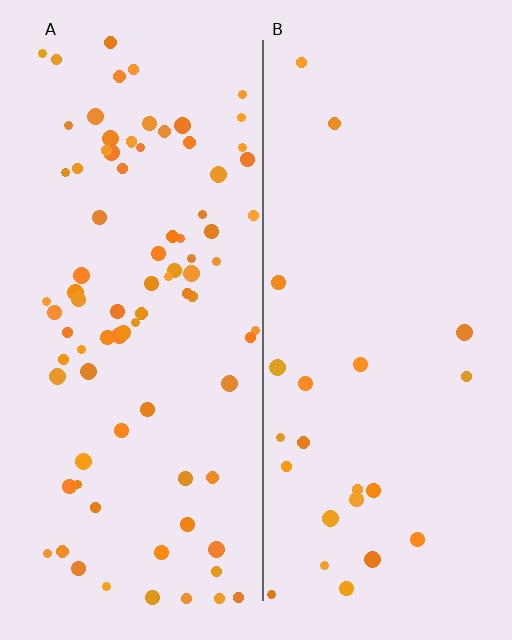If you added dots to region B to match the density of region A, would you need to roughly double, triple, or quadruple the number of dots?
Approximately quadruple.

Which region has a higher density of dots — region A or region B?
A (the left).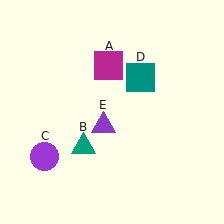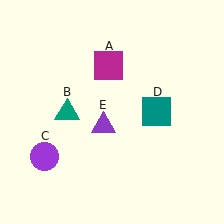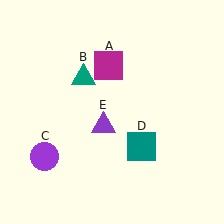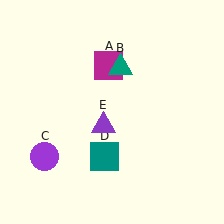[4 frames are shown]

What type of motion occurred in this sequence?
The teal triangle (object B), teal square (object D) rotated clockwise around the center of the scene.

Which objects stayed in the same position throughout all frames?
Magenta square (object A) and purple circle (object C) and purple triangle (object E) remained stationary.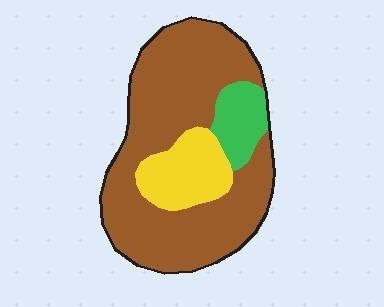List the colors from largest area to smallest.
From largest to smallest: brown, yellow, green.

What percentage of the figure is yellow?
Yellow takes up about one sixth (1/6) of the figure.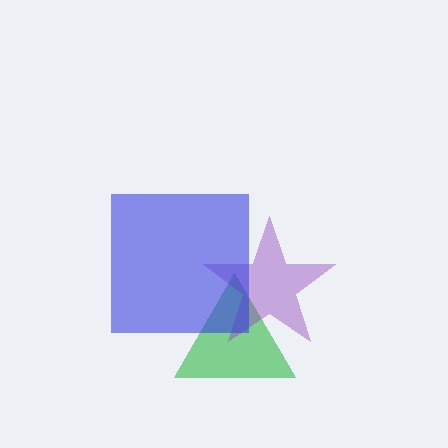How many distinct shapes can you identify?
There are 3 distinct shapes: a green triangle, a purple star, a blue square.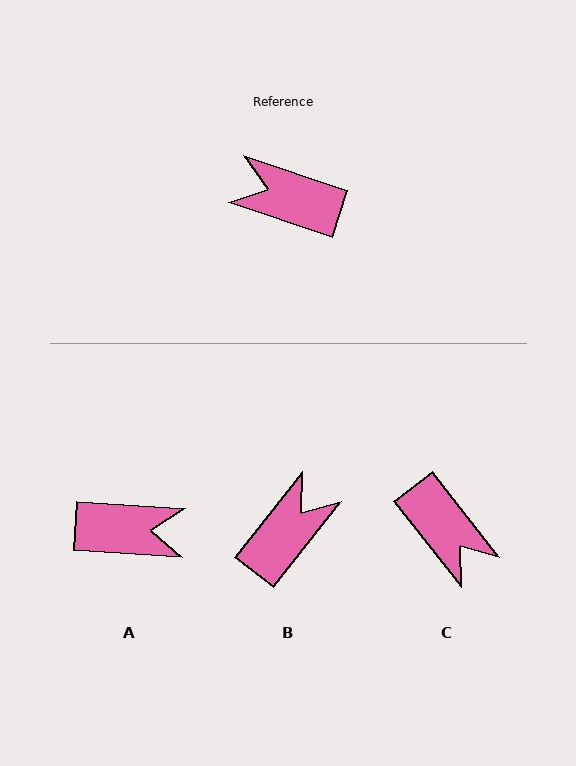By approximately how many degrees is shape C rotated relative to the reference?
Approximately 147 degrees counter-clockwise.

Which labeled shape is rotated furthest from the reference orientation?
A, about 165 degrees away.